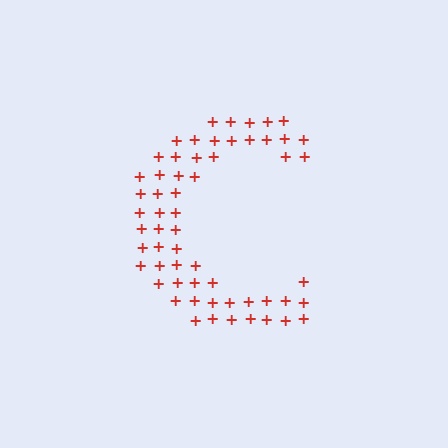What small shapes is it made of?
It is made of small plus signs.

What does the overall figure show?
The overall figure shows the letter C.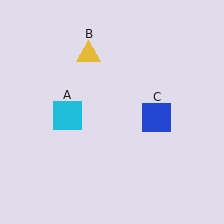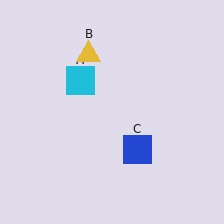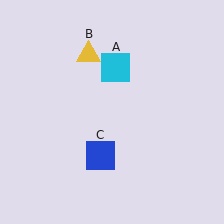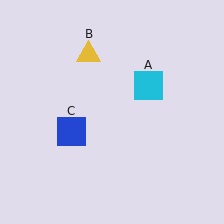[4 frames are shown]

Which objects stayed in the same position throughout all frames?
Yellow triangle (object B) remained stationary.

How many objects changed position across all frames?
2 objects changed position: cyan square (object A), blue square (object C).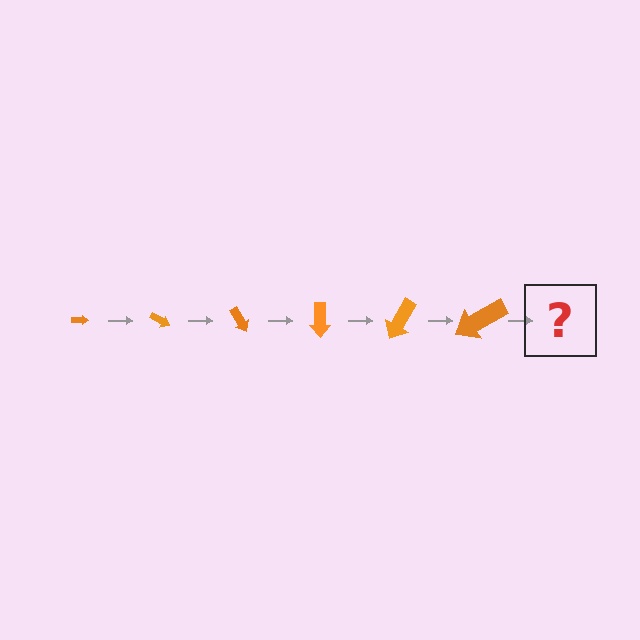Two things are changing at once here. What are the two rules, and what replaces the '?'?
The two rules are that the arrow grows larger each step and it rotates 30 degrees each step. The '?' should be an arrow, larger than the previous one and rotated 180 degrees from the start.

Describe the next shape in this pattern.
It should be an arrow, larger than the previous one and rotated 180 degrees from the start.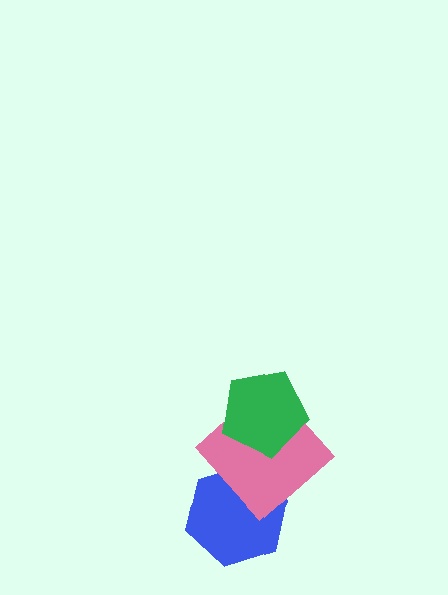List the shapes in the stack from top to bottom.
From top to bottom: the green pentagon, the pink diamond, the blue hexagon.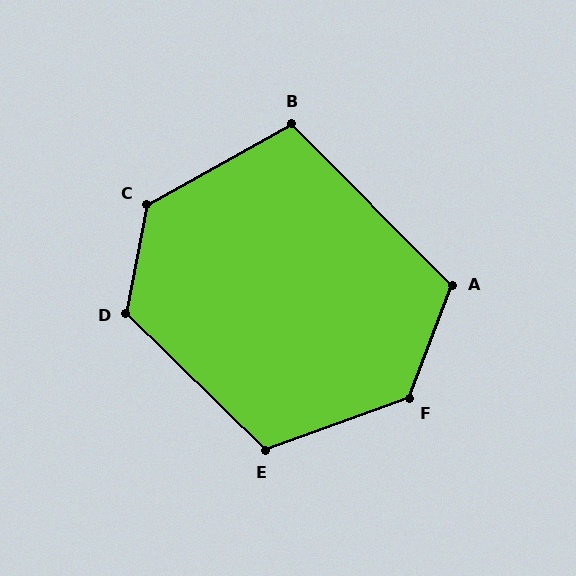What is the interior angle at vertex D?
Approximately 124 degrees (obtuse).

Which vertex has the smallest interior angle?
B, at approximately 106 degrees.